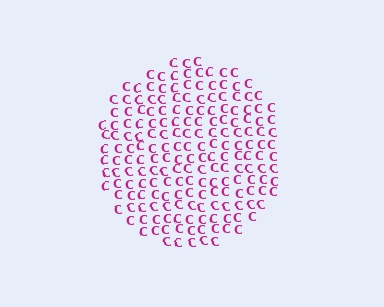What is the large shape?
The large shape is a circle.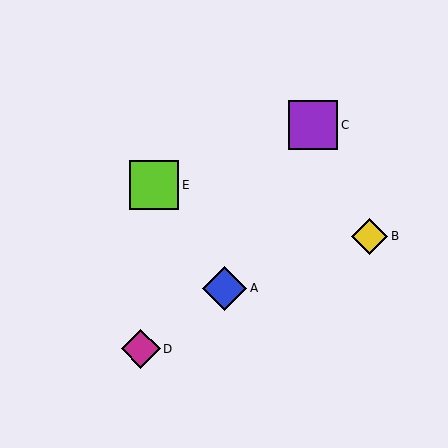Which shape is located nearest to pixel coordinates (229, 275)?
The blue diamond (labeled A) at (225, 288) is nearest to that location.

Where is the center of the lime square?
The center of the lime square is at (154, 185).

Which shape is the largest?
The lime square (labeled E) is the largest.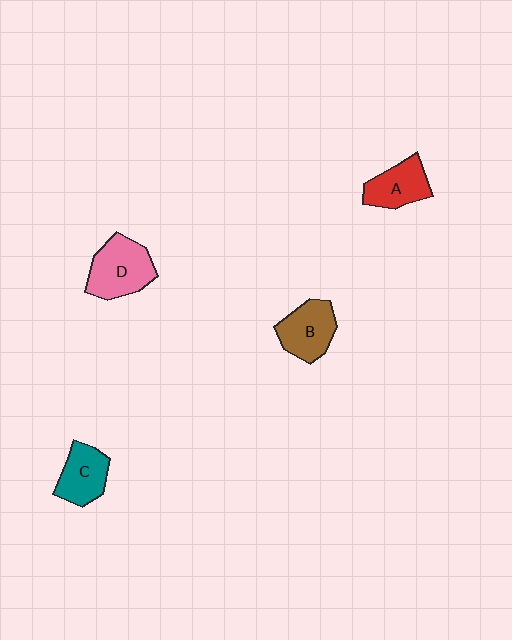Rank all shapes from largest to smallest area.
From largest to smallest: D (pink), B (brown), C (teal), A (red).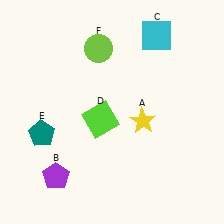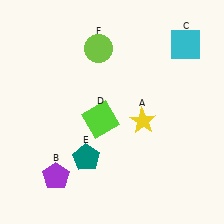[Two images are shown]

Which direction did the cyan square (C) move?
The cyan square (C) moved right.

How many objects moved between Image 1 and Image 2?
2 objects moved between the two images.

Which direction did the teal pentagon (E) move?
The teal pentagon (E) moved right.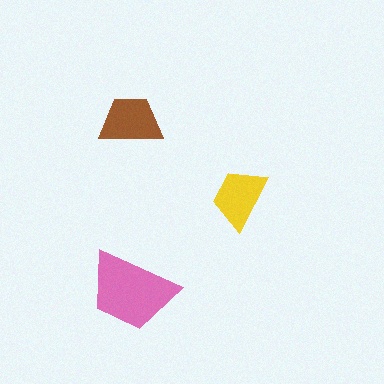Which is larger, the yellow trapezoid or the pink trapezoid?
The pink one.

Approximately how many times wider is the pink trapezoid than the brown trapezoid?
About 1.5 times wider.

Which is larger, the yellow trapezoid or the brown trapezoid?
The brown one.